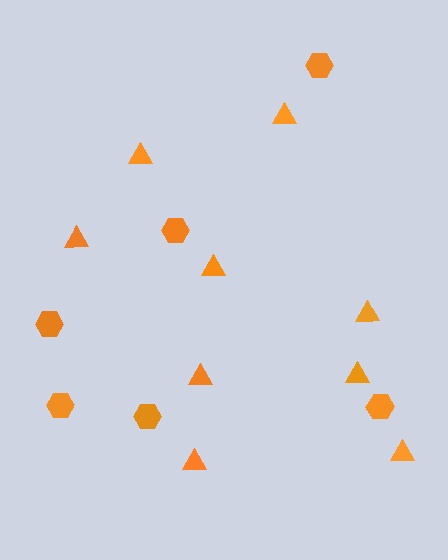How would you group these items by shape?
There are 2 groups: one group of hexagons (6) and one group of triangles (9).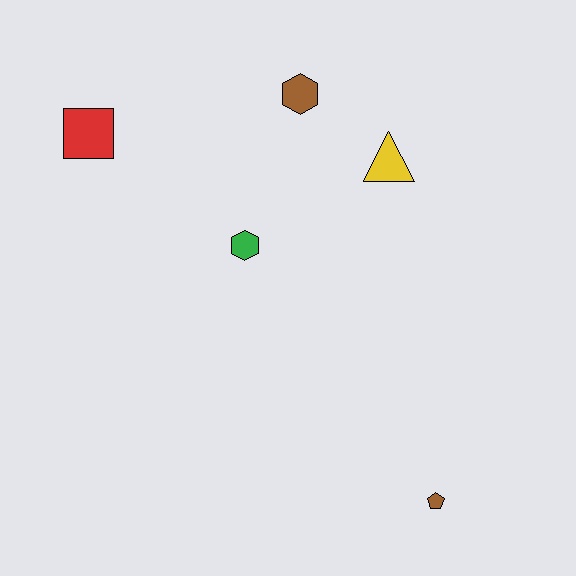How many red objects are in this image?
There is 1 red object.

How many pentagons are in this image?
There is 1 pentagon.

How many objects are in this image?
There are 5 objects.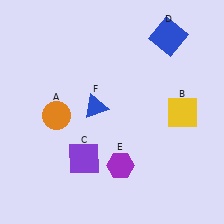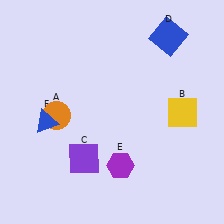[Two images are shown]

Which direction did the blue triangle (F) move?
The blue triangle (F) moved left.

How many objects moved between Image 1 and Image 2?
1 object moved between the two images.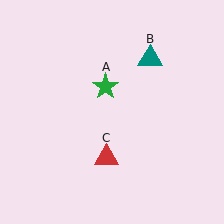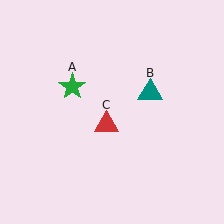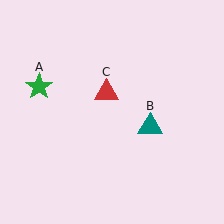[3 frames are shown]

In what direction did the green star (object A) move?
The green star (object A) moved left.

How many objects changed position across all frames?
3 objects changed position: green star (object A), teal triangle (object B), red triangle (object C).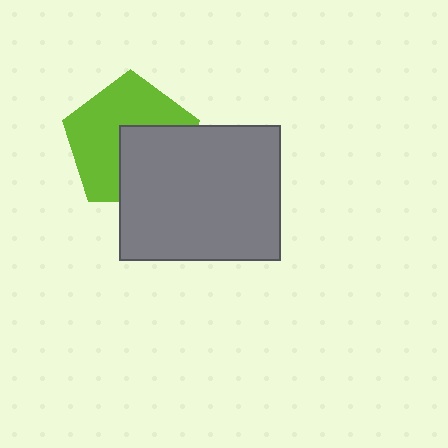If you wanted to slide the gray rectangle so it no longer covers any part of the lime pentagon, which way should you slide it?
Slide it toward the lower-right — that is the most direct way to separate the two shapes.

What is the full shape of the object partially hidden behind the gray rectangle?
The partially hidden object is a lime pentagon.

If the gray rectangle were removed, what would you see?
You would see the complete lime pentagon.